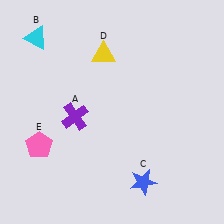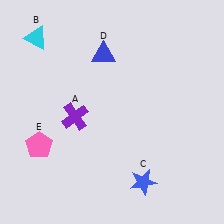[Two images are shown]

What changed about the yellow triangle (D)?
In Image 1, D is yellow. In Image 2, it changed to blue.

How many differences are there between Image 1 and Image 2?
There is 1 difference between the two images.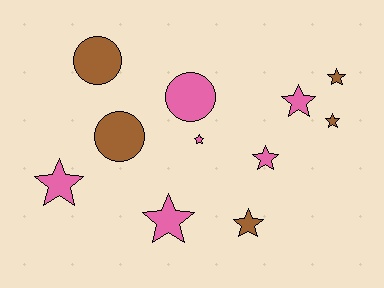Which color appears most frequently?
Pink, with 6 objects.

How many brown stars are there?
There are 3 brown stars.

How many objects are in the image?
There are 11 objects.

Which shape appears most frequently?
Star, with 8 objects.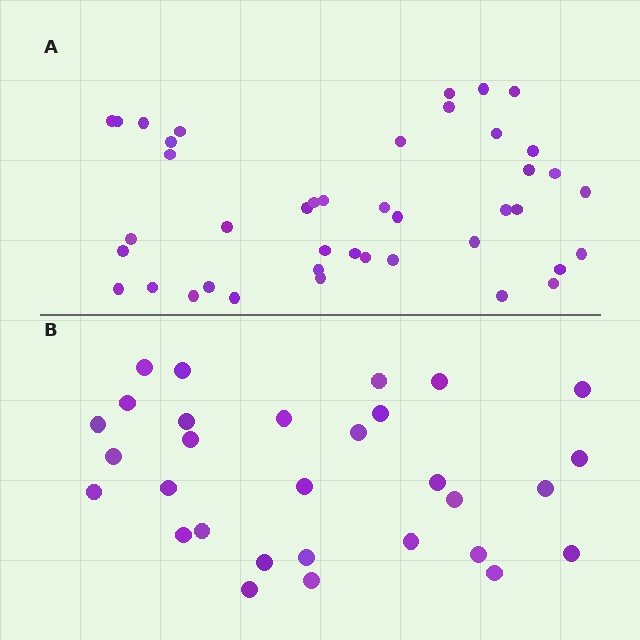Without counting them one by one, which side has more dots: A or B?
Region A (the top region) has more dots.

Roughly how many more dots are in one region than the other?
Region A has roughly 12 or so more dots than region B.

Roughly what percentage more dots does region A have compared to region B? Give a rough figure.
About 40% more.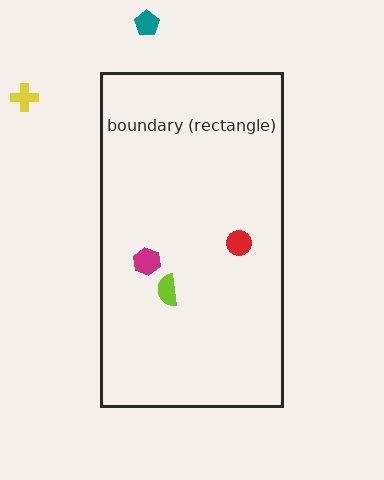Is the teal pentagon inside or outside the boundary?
Outside.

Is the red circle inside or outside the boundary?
Inside.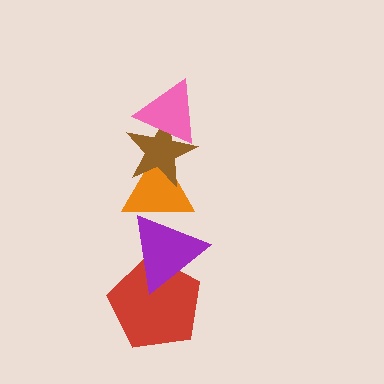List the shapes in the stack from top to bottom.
From top to bottom: the pink triangle, the brown star, the orange triangle, the purple triangle, the red pentagon.